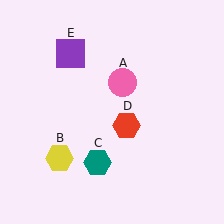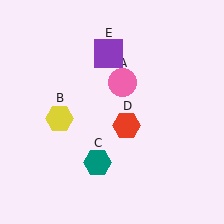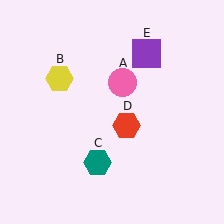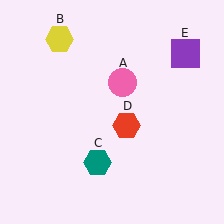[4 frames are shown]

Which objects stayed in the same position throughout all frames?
Pink circle (object A) and teal hexagon (object C) and red hexagon (object D) remained stationary.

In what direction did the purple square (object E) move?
The purple square (object E) moved right.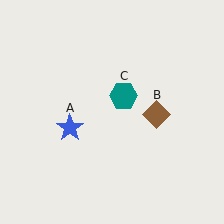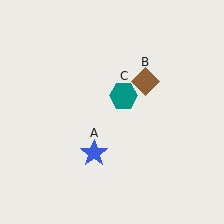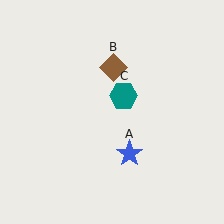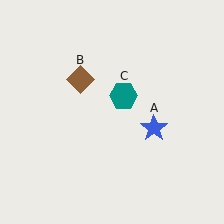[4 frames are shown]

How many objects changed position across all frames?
2 objects changed position: blue star (object A), brown diamond (object B).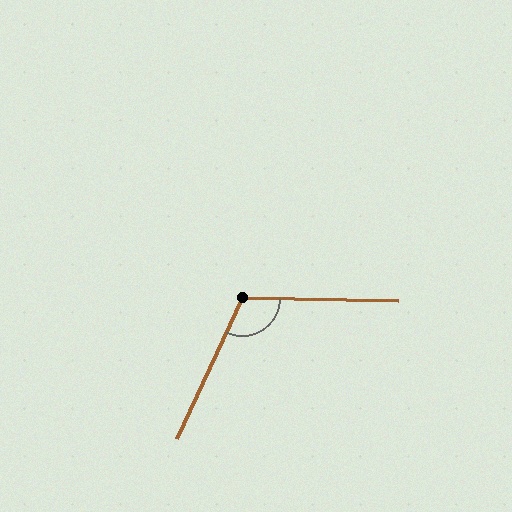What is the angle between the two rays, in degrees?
Approximately 114 degrees.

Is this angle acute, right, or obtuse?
It is obtuse.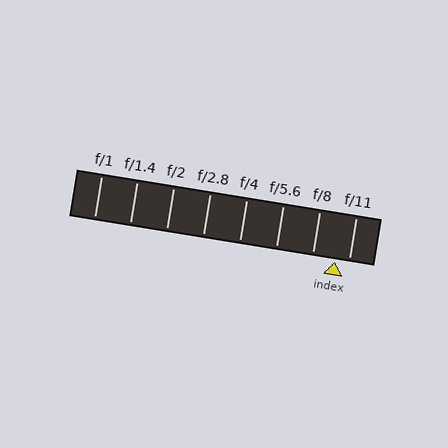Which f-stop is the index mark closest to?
The index mark is closest to f/11.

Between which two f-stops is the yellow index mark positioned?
The index mark is between f/8 and f/11.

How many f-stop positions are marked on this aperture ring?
There are 8 f-stop positions marked.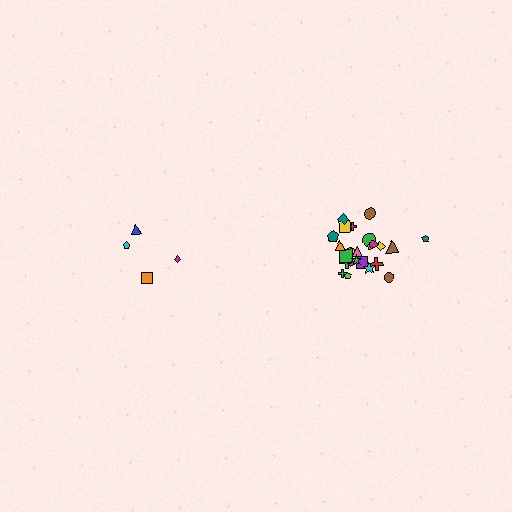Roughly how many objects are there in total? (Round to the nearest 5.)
Roughly 30 objects in total.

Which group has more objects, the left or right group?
The right group.